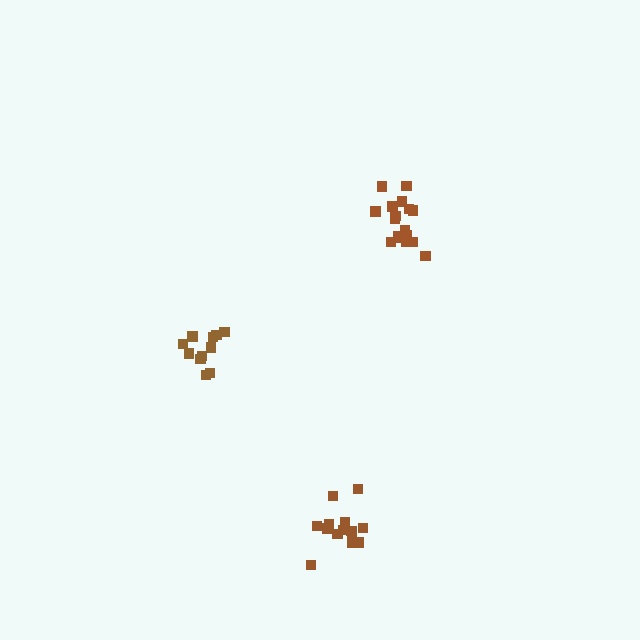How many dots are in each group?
Group 1: 14 dots, Group 2: 17 dots, Group 3: 11 dots (42 total).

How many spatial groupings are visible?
There are 3 spatial groupings.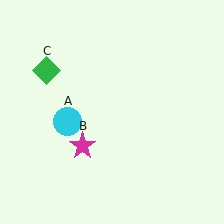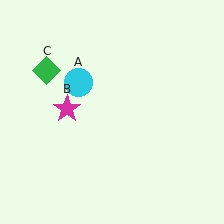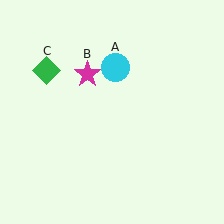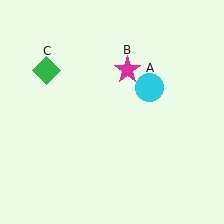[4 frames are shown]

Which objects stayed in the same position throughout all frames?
Green diamond (object C) remained stationary.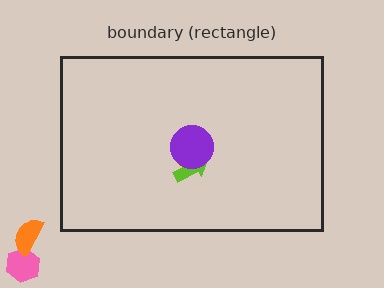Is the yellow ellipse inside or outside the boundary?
Inside.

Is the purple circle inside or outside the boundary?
Inside.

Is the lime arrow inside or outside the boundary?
Inside.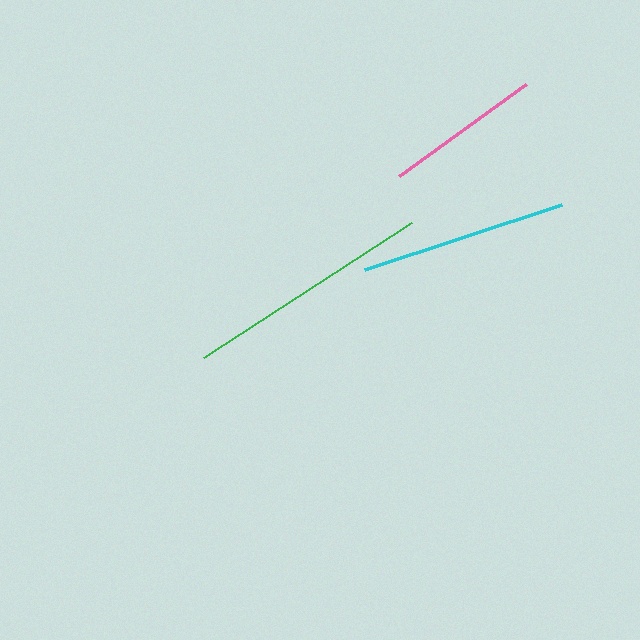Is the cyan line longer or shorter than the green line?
The green line is longer than the cyan line.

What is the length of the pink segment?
The pink segment is approximately 157 pixels long.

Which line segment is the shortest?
The pink line is the shortest at approximately 157 pixels.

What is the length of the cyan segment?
The cyan segment is approximately 208 pixels long.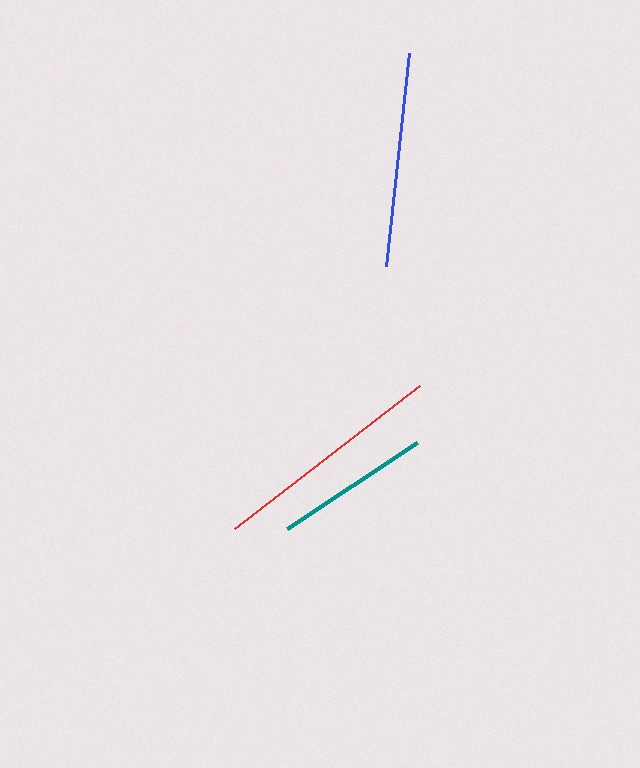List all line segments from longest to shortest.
From longest to shortest: red, blue, teal.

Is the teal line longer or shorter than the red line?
The red line is longer than the teal line.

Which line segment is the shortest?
The teal line is the shortest at approximately 156 pixels.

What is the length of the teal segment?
The teal segment is approximately 156 pixels long.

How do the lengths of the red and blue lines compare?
The red and blue lines are approximately the same length.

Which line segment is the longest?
The red line is the longest at approximately 234 pixels.